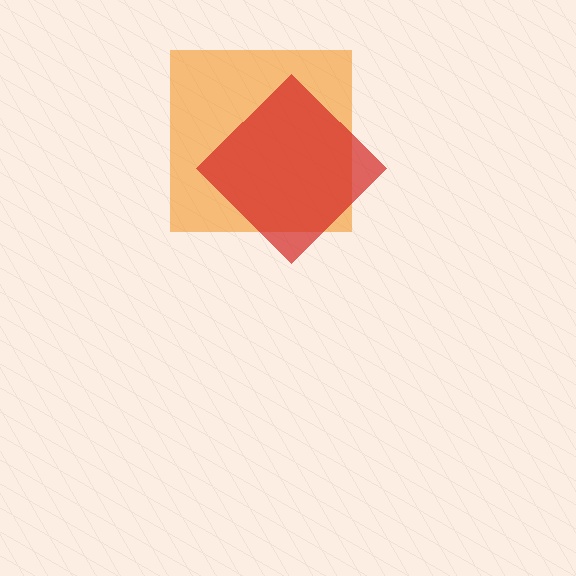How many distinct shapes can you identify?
There are 2 distinct shapes: an orange square, a red diamond.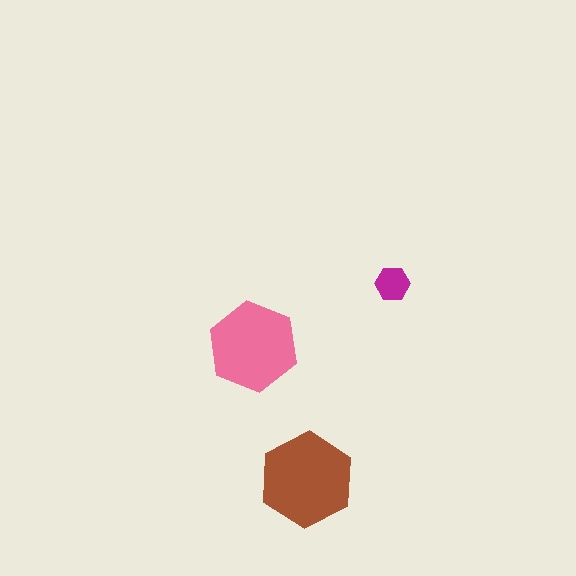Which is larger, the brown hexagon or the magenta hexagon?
The brown one.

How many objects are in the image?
There are 3 objects in the image.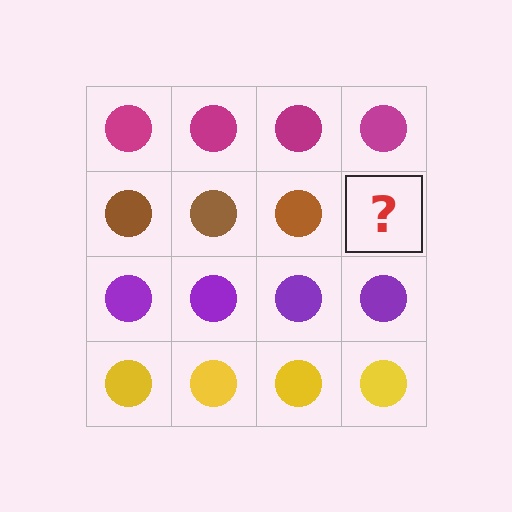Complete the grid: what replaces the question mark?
The question mark should be replaced with a brown circle.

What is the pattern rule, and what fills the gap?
The rule is that each row has a consistent color. The gap should be filled with a brown circle.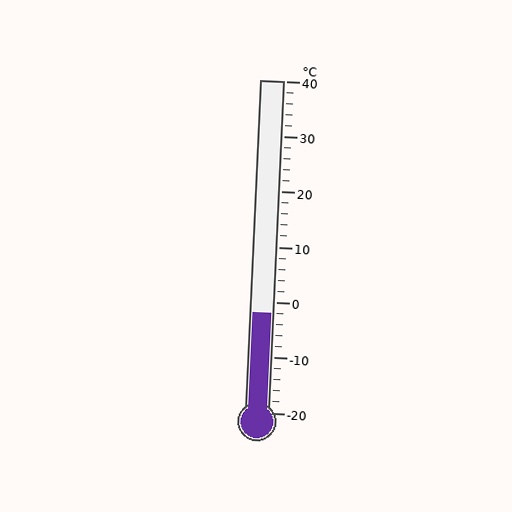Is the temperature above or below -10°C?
The temperature is above -10°C.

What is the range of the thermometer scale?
The thermometer scale ranges from -20°C to 40°C.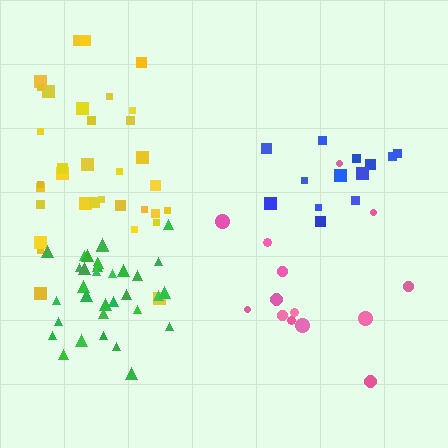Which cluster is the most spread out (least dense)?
Pink.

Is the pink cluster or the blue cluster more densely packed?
Blue.